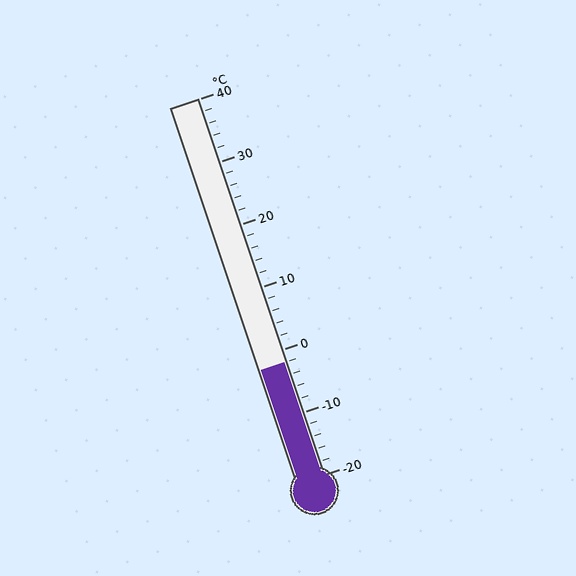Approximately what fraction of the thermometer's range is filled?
The thermometer is filled to approximately 30% of its range.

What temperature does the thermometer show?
The thermometer shows approximately -2°C.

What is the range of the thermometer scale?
The thermometer scale ranges from -20°C to 40°C.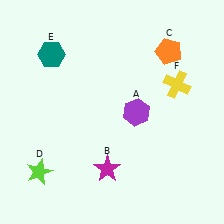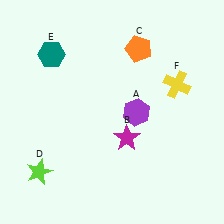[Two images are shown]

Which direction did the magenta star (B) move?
The magenta star (B) moved up.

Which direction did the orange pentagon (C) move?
The orange pentagon (C) moved left.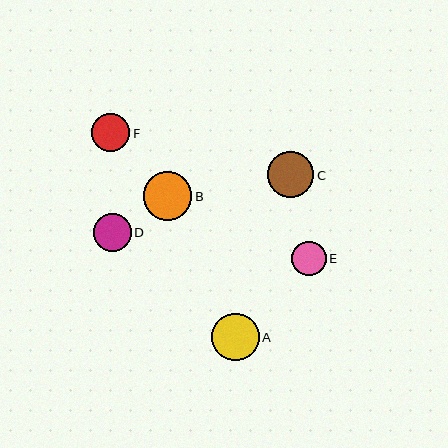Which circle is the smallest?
Circle E is the smallest with a size of approximately 34 pixels.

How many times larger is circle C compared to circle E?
Circle C is approximately 1.3 times the size of circle E.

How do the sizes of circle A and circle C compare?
Circle A and circle C are approximately the same size.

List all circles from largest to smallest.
From largest to smallest: B, A, C, F, D, E.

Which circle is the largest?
Circle B is the largest with a size of approximately 49 pixels.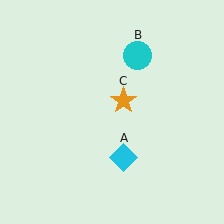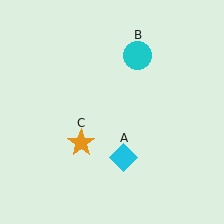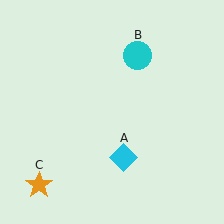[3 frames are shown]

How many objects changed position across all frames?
1 object changed position: orange star (object C).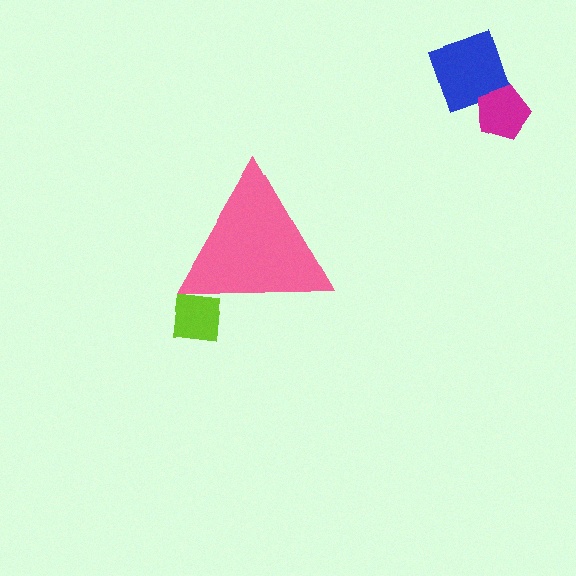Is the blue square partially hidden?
No, the blue square is fully visible.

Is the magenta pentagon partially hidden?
No, the magenta pentagon is fully visible.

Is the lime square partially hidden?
Yes, the lime square is partially hidden behind the pink triangle.